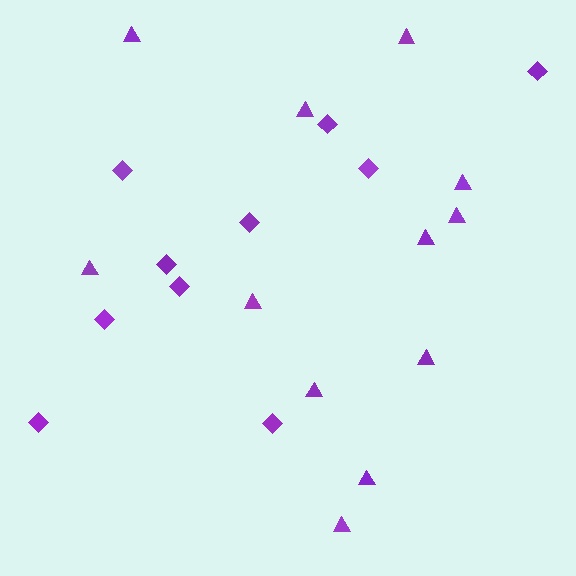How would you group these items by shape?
There are 2 groups: one group of diamonds (10) and one group of triangles (12).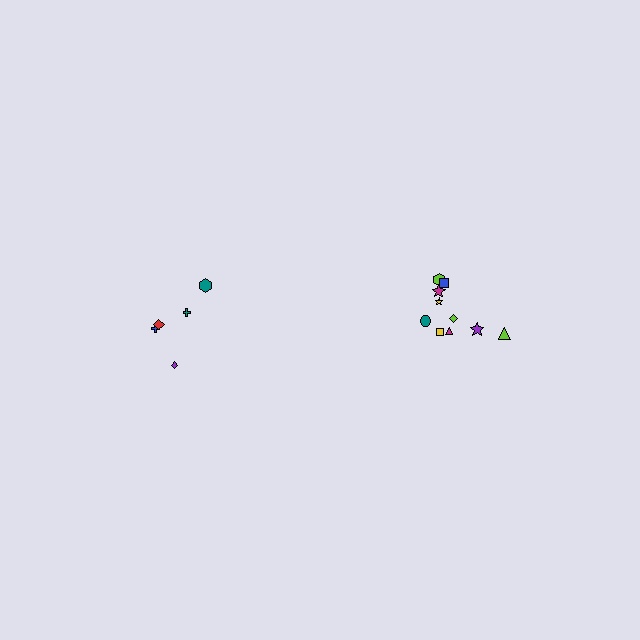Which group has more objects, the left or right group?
The right group.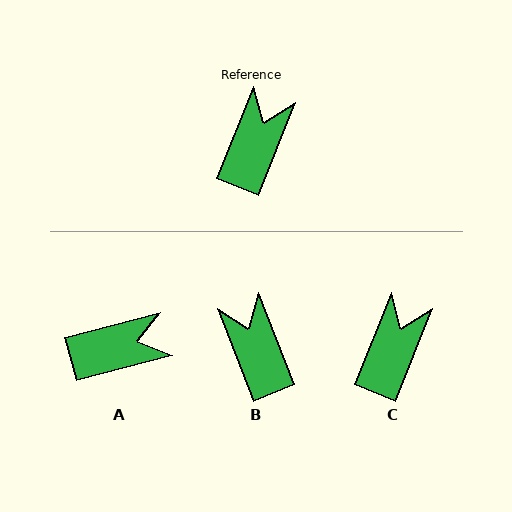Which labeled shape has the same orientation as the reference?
C.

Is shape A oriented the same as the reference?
No, it is off by about 53 degrees.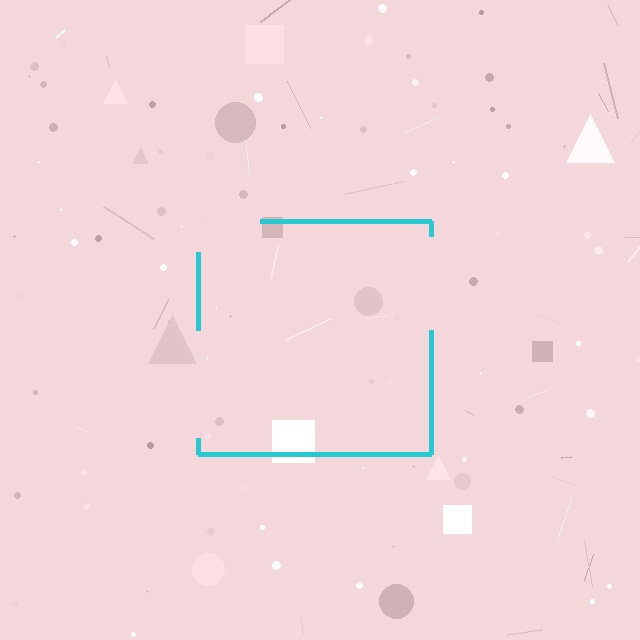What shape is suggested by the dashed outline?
The dashed outline suggests a square.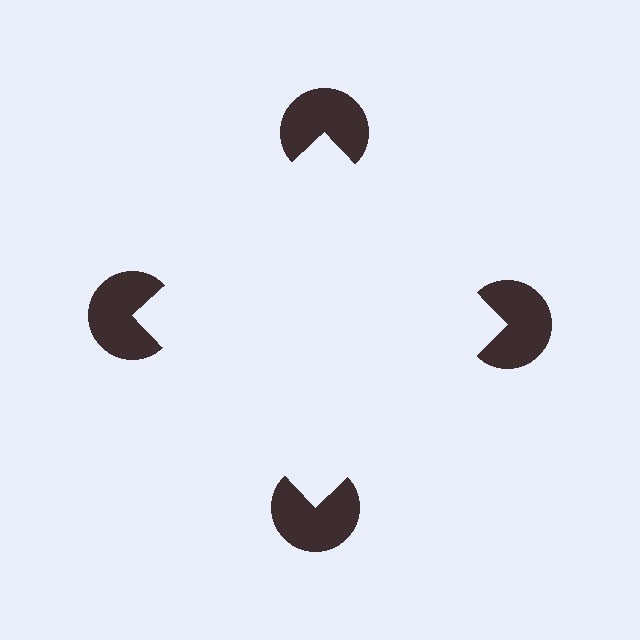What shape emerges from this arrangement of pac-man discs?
An illusory square — its edges are inferred from the aligned wedge cuts in the pac-man discs, not physically drawn.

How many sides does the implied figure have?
4 sides.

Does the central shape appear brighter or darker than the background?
It typically appears slightly brighter than the background, even though no actual brightness change is drawn.